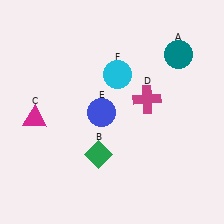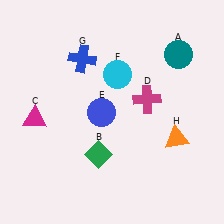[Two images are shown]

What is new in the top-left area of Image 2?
A blue cross (G) was added in the top-left area of Image 2.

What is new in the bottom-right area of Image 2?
An orange triangle (H) was added in the bottom-right area of Image 2.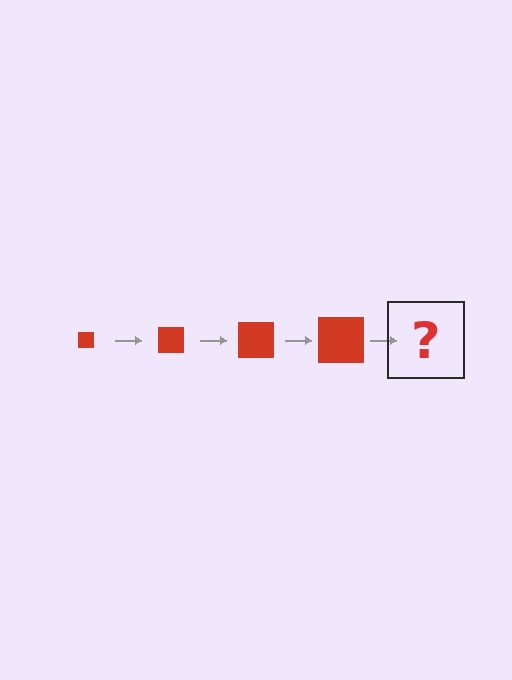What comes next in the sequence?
The next element should be a red square, larger than the previous one.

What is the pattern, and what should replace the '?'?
The pattern is that the square gets progressively larger each step. The '?' should be a red square, larger than the previous one.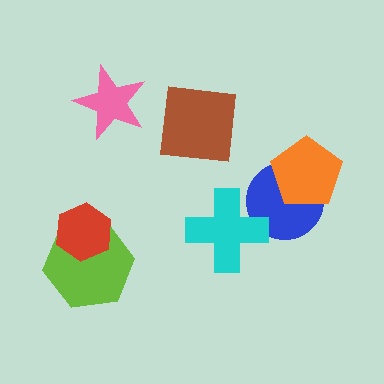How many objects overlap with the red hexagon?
1 object overlaps with the red hexagon.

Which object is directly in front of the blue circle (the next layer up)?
The orange pentagon is directly in front of the blue circle.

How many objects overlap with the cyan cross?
1 object overlaps with the cyan cross.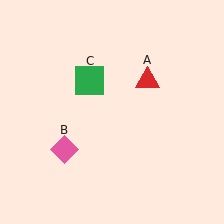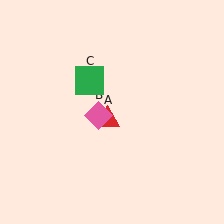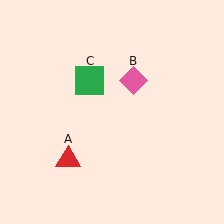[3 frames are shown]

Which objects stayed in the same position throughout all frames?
Green square (object C) remained stationary.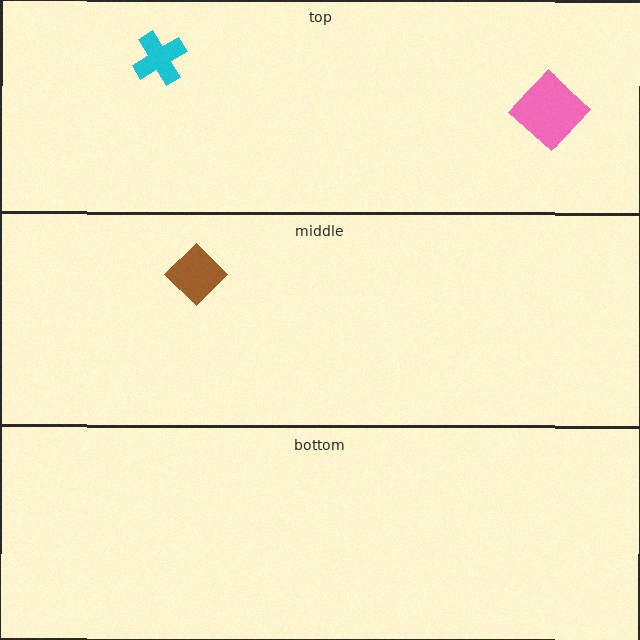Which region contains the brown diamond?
The middle region.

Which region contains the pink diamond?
The top region.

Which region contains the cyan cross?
The top region.